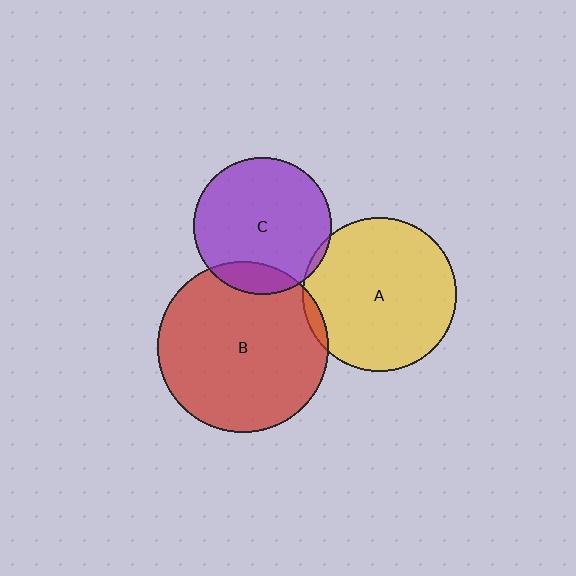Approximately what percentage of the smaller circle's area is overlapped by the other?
Approximately 5%.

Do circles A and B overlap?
Yes.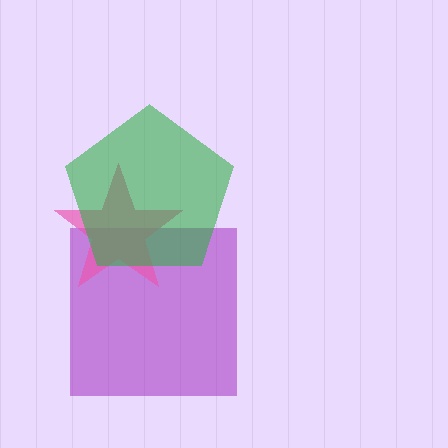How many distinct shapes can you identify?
There are 3 distinct shapes: a purple square, a pink star, a green pentagon.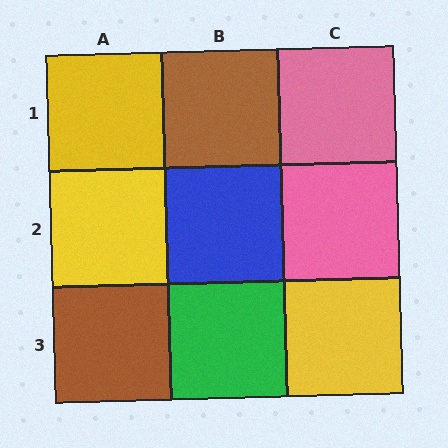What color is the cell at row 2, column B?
Blue.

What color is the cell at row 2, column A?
Yellow.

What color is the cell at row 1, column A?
Yellow.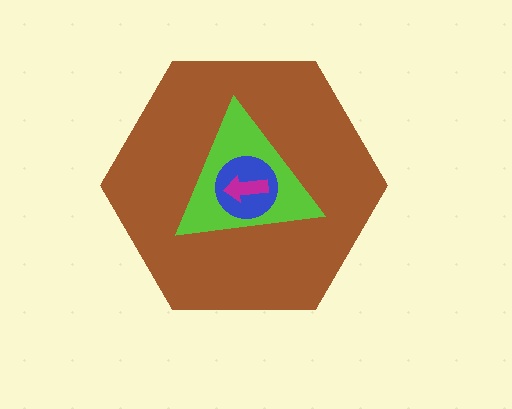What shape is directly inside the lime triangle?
The blue circle.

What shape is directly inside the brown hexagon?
The lime triangle.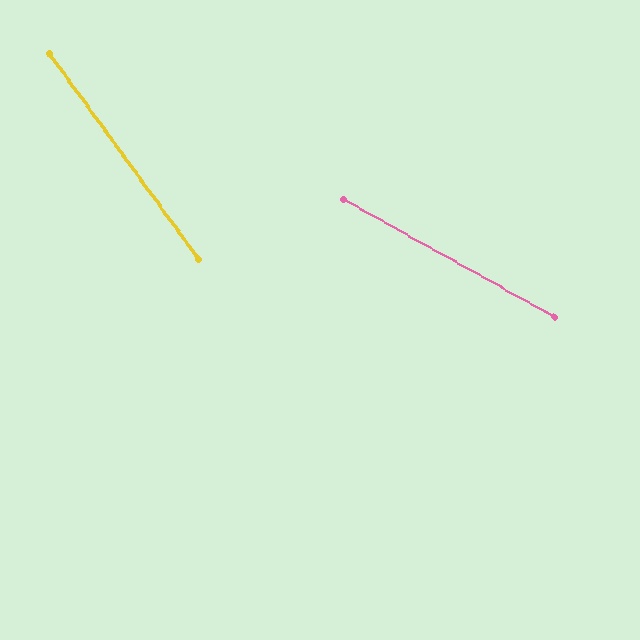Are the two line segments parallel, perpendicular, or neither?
Neither parallel nor perpendicular — they differ by about 25°.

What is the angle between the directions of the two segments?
Approximately 25 degrees.